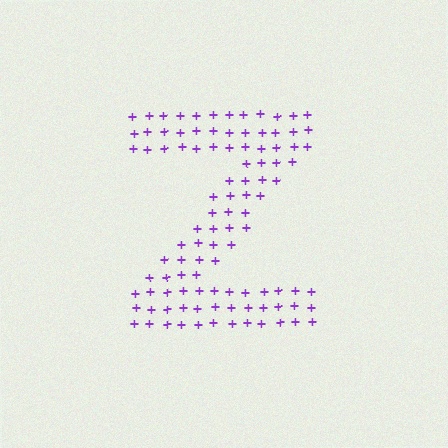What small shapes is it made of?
It is made of small plus signs.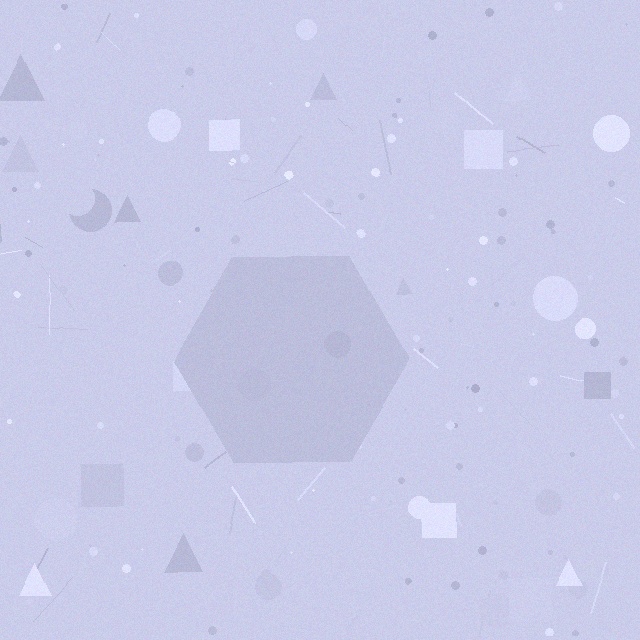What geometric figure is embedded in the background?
A hexagon is embedded in the background.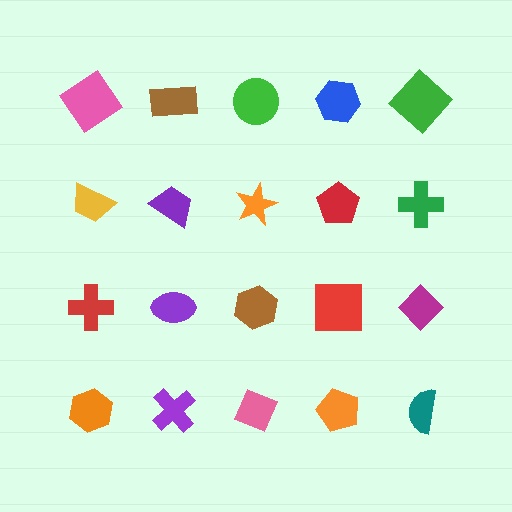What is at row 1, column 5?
A green diamond.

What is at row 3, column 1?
A red cross.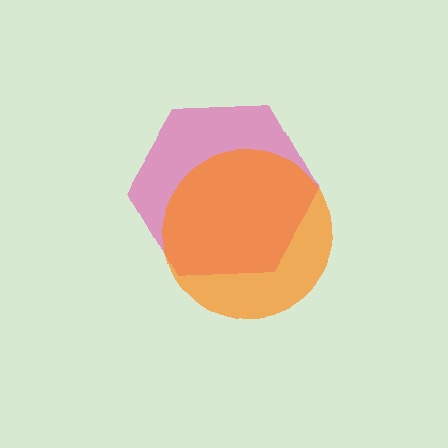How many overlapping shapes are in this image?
There are 2 overlapping shapes in the image.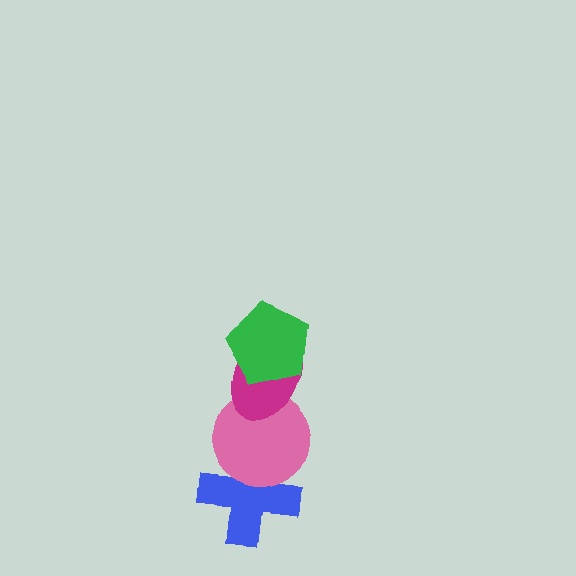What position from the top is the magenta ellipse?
The magenta ellipse is 2nd from the top.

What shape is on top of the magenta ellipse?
The green pentagon is on top of the magenta ellipse.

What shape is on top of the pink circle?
The magenta ellipse is on top of the pink circle.